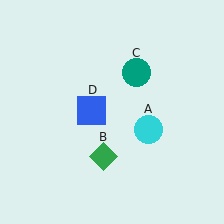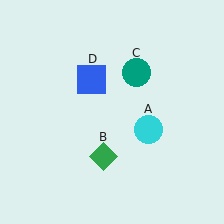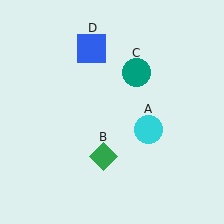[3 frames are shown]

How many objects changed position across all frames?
1 object changed position: blue square (object D).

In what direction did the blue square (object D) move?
The blue square (object D) moved up.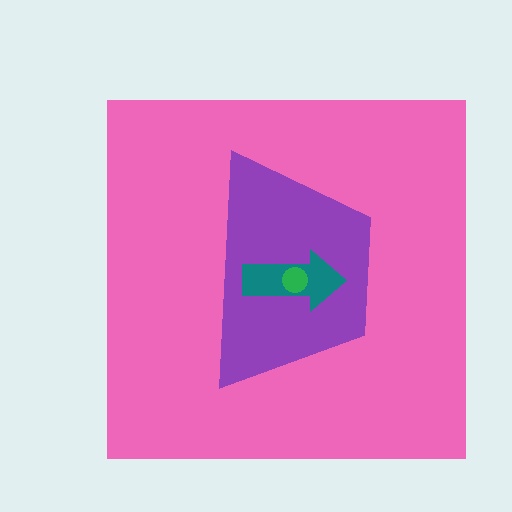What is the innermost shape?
The green circle.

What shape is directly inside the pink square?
The purple trapezoid.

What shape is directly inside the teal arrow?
The green circle.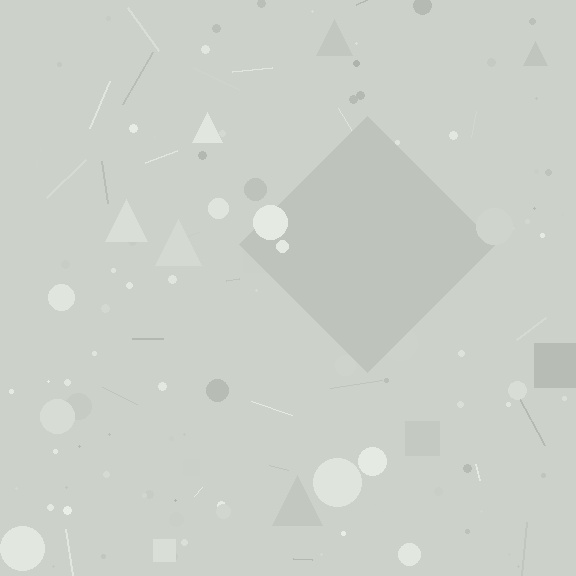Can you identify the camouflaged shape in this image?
The camouflaged shape is a diamond.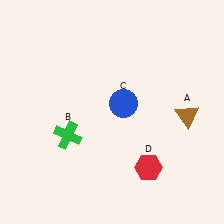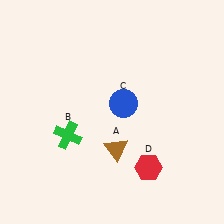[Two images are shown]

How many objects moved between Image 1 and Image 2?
1 object moved between the two images.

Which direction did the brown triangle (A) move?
The brown triangle (A) moved left.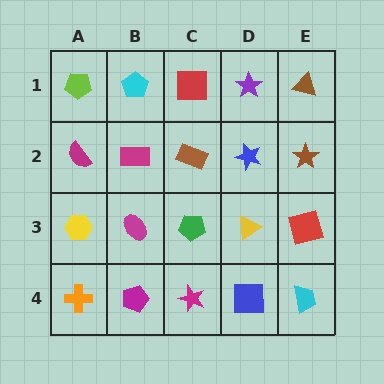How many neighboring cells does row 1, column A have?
2.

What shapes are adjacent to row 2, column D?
A purple star (row 1, column D), a yellow triangle (row 3, column D), a brown rectangle (row 2, column C), a brown star (row 2, column E).